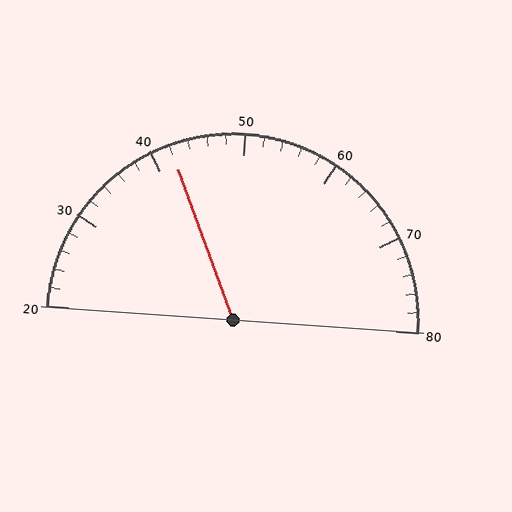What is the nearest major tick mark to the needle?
The nearest major tick mark is 40.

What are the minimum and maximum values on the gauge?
The gauge ranges from 20 to 80.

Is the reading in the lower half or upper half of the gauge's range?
The reading is in the lower half of the range (20 to 80).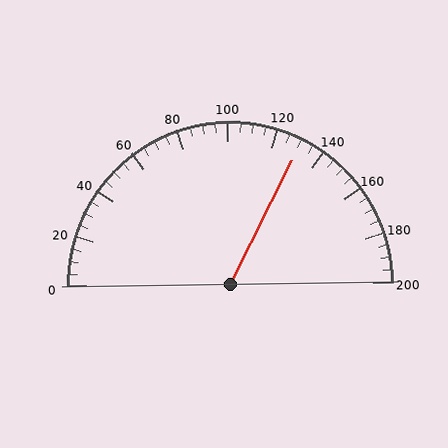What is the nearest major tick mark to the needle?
The nearest major tick mark is 120.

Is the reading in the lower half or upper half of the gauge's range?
The reading is in the upper half of the range (0 to 200).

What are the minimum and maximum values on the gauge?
The gauge ranges from 0 to 200.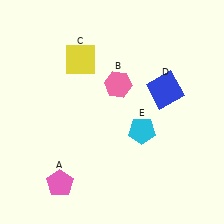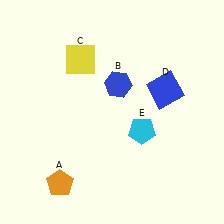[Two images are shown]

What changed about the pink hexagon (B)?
In Image 1, B is pink. In Image 2, it changed to blue.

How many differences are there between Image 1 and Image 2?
There are 2 differences between the two images.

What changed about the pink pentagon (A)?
In Image 1, A is pink. In Image 2, it changed to orange.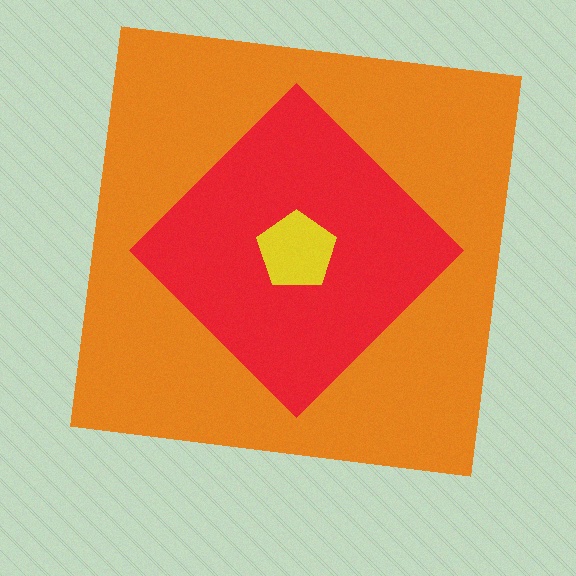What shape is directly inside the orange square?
The red diamond.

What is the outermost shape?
The orange square.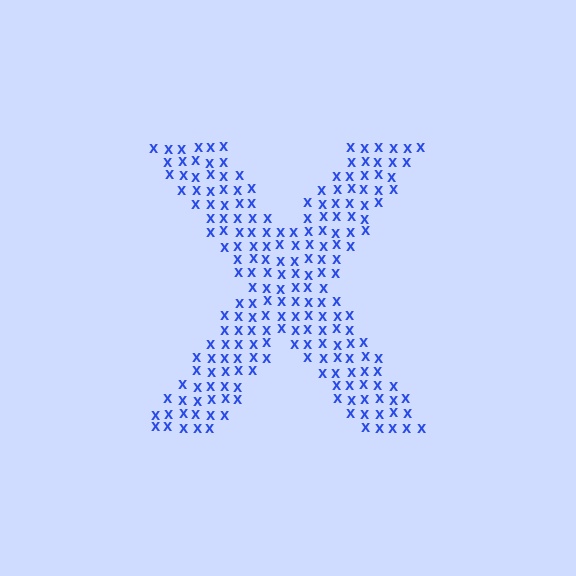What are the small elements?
The small elements are letter X's.